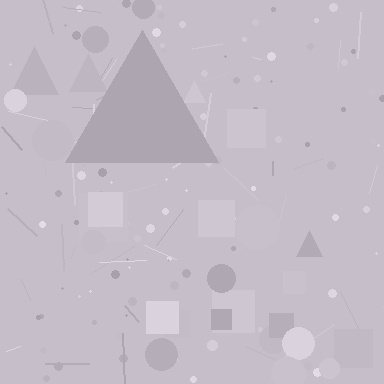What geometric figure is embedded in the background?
A triangle is embedded in the background.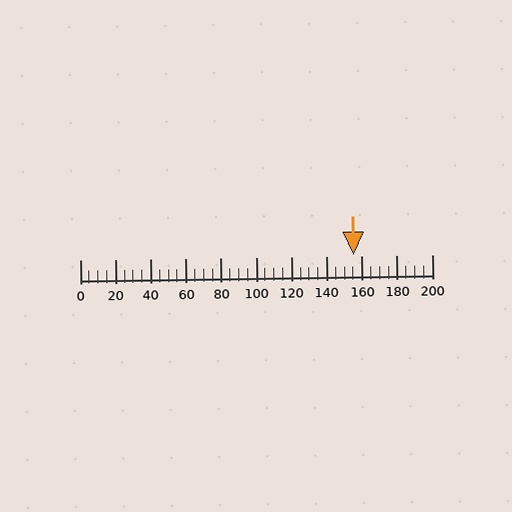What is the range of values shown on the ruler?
The ruler shows values from 0 to 200.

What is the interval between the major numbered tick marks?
The major tick marks are spaced 20 units apart.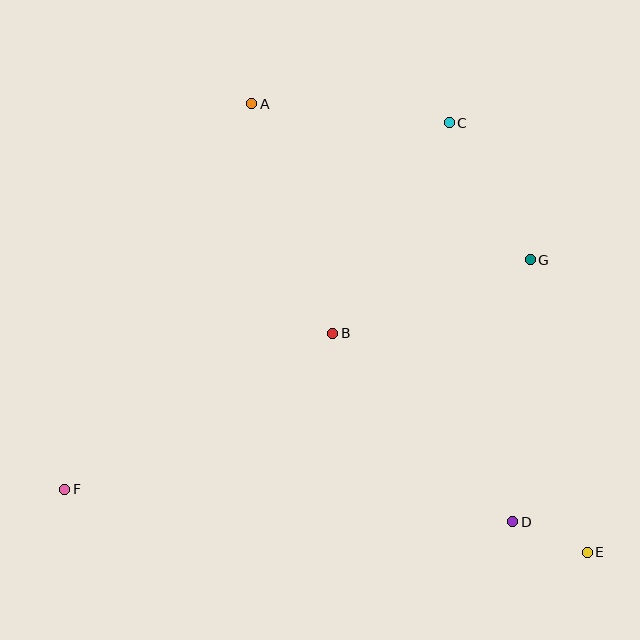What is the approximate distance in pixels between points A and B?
The distance between A and B is approximately 244 pixels.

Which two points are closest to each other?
Points D and E are closest to each other.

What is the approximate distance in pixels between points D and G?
The distance between D and G is approximately 262 pixels.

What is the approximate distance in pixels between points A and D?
The distance between A and D is approximately 493 pixels.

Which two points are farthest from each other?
Points A and E are farthest from each other.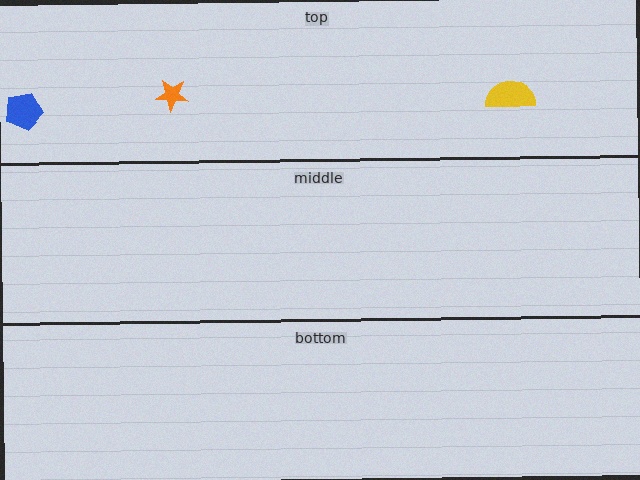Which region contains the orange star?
The top region.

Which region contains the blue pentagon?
The top region.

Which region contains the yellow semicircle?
The top region.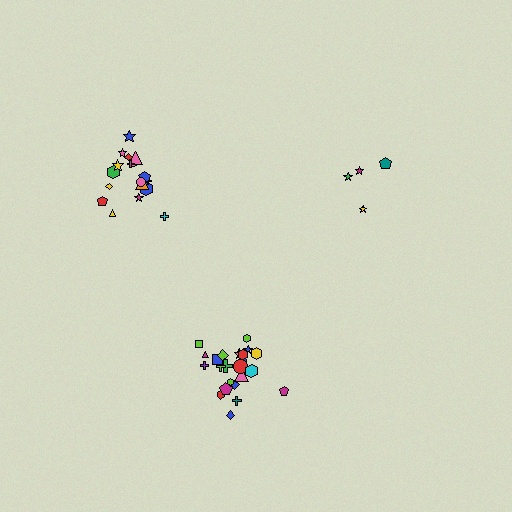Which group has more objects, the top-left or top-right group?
The top-left group.